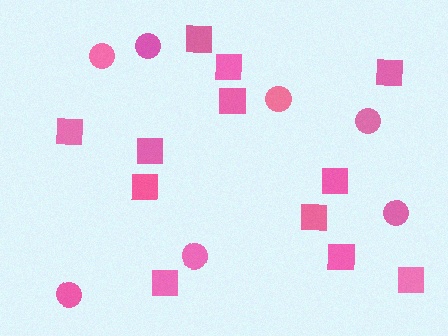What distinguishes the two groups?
There are 2 groups: one group of circles (7) and one group of squares (12).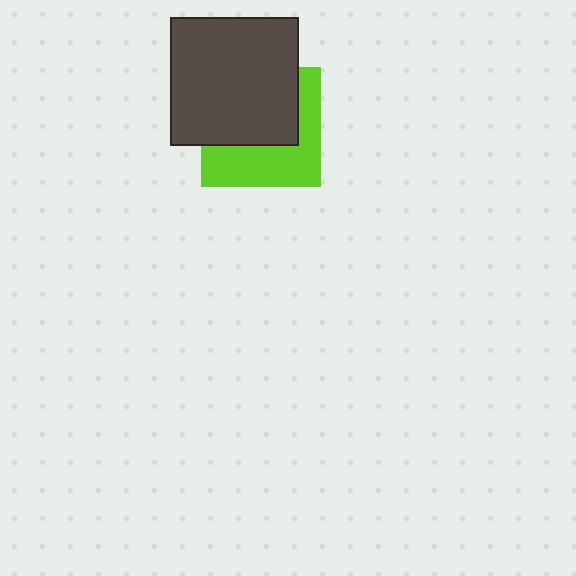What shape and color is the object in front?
The object in front is a dark gray square.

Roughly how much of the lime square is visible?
About half of it is visible (roughly 47%).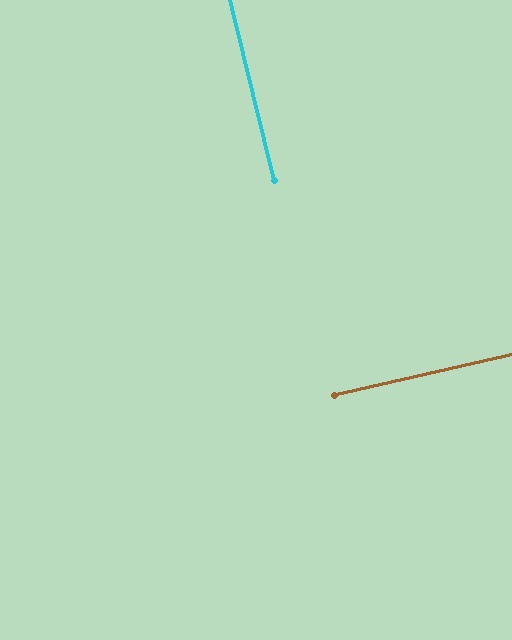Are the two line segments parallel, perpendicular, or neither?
Perpendicular — they meet at approximately 89°.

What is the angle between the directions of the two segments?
Approximately 89 degrees.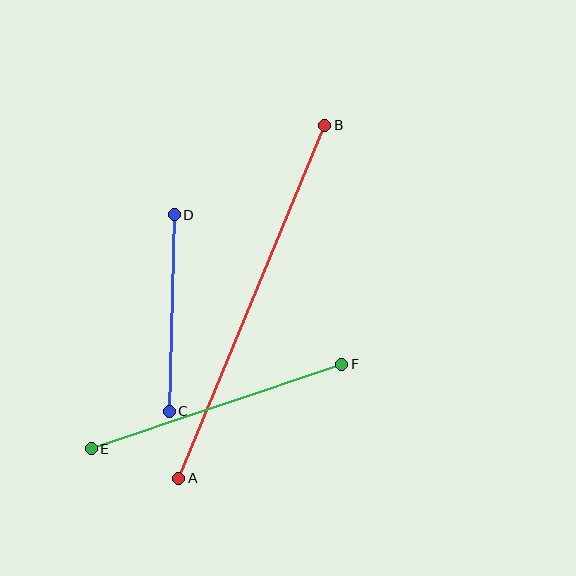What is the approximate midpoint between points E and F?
The midpoint is at approximately (217, 407) pixels.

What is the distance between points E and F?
The distance is approximately 264 pixels.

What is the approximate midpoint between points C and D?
The midpoint is at approximately (172, 313) pixels.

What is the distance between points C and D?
The distance is approximately 196 pixels.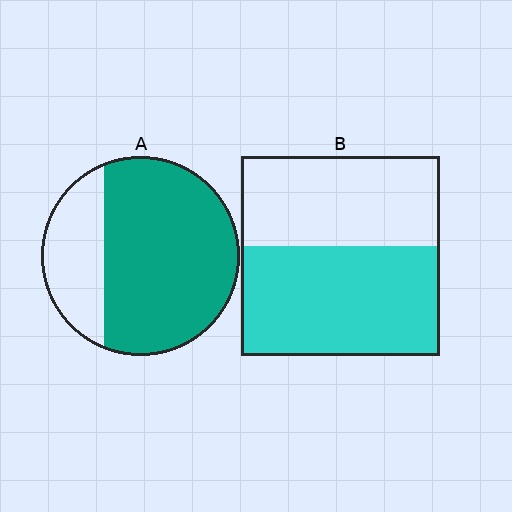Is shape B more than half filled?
Yes.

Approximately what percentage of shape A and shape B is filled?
A is approximately 75% and B is approximately 55%.